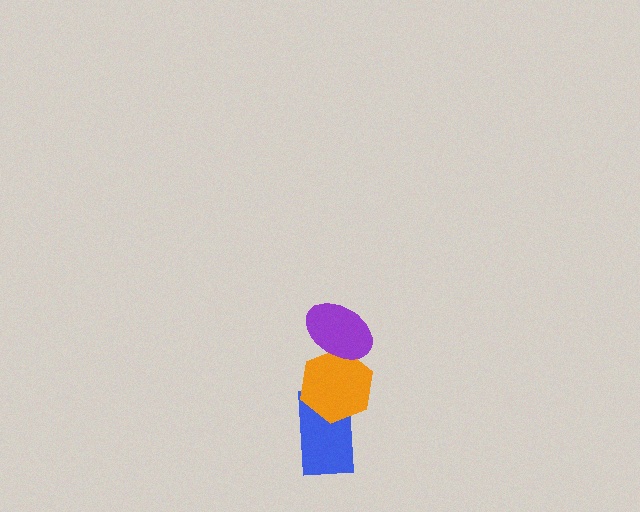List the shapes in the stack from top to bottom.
From top to bottom: the purple ellipse, the orange hexagon, the blue rectangle.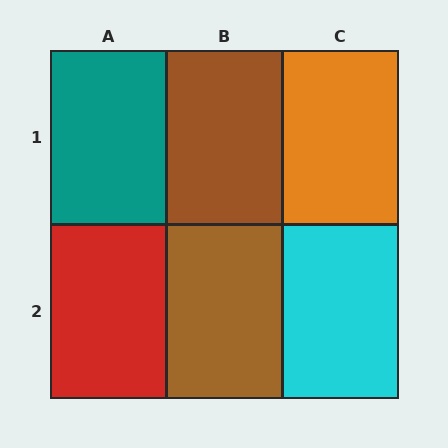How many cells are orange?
1 cell is orange.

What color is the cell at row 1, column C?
Orange.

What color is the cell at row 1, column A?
Teal.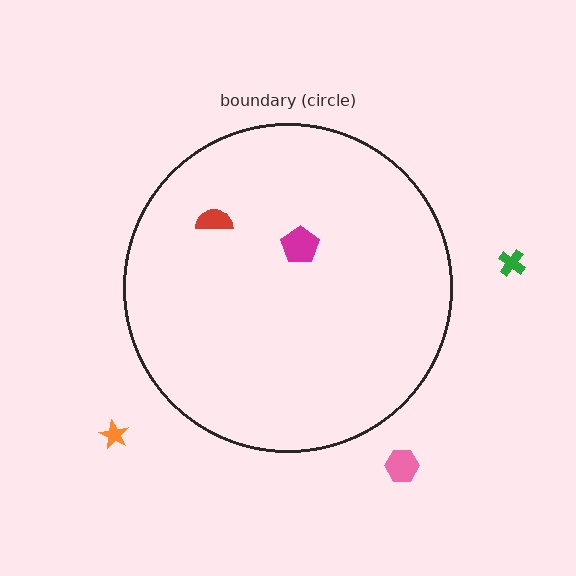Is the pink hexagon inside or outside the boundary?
Outside.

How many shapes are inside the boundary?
2 inside, 3 outside.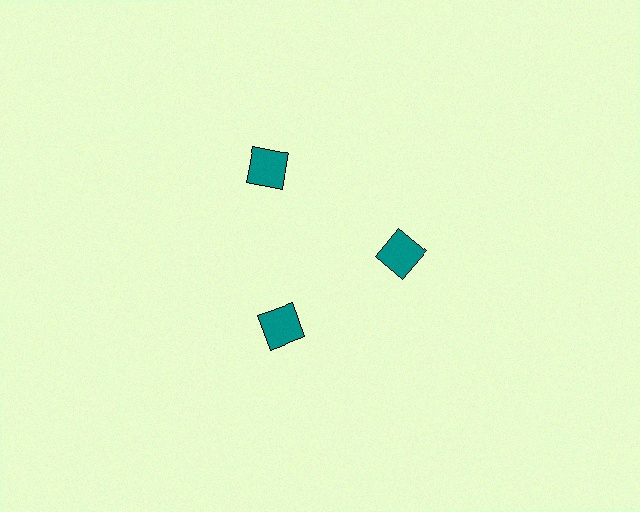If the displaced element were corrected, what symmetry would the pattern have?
It would have 3-fold rotational symmetry — the pattern would map onto itself every 120 degrees.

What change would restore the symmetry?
The symmetry would be restored by moving it inward, back onto the ring so that all 3 squares sit at equal angles and equal distance from the center.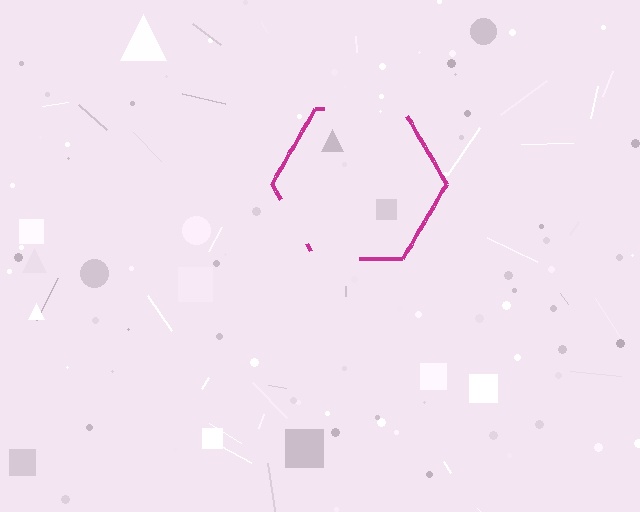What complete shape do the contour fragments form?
The contour fragments form a hexagon.